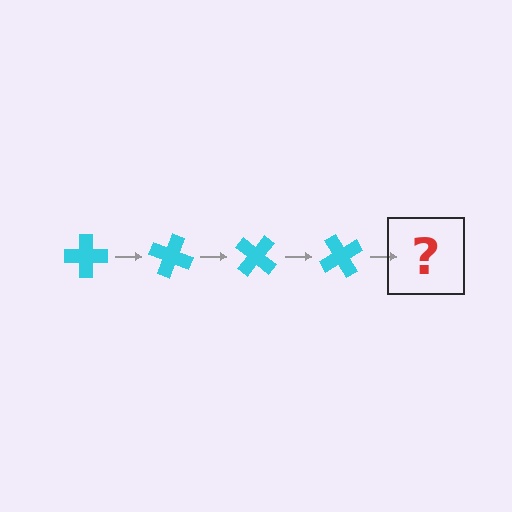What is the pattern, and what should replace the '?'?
The pattern is that the cross rotates 20 degrees each step. The '?' should be a cyan cross rotated 80 degrees.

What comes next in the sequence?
The next element should be a cyan cross rotated 80 degrees.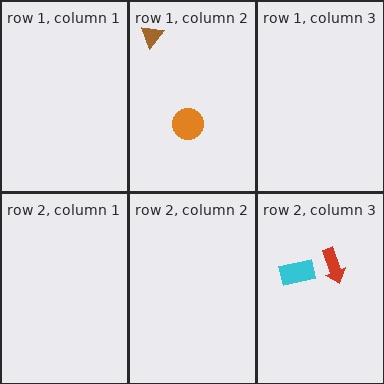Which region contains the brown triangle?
The row 1, column 2 region.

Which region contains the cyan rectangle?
The row 2, column 3 region.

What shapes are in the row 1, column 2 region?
The orange circle, the brown triangle.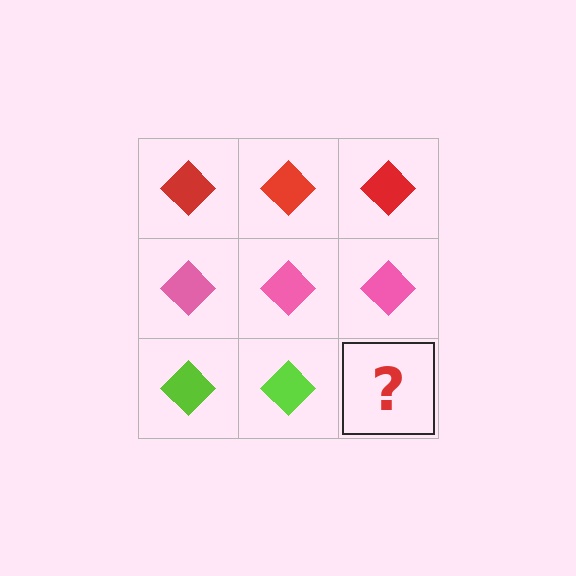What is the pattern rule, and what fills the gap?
The rule is that each row has a consistent color. The gap should be filled with a lime diamond.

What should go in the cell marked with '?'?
The missing cell should contain a lime diamond.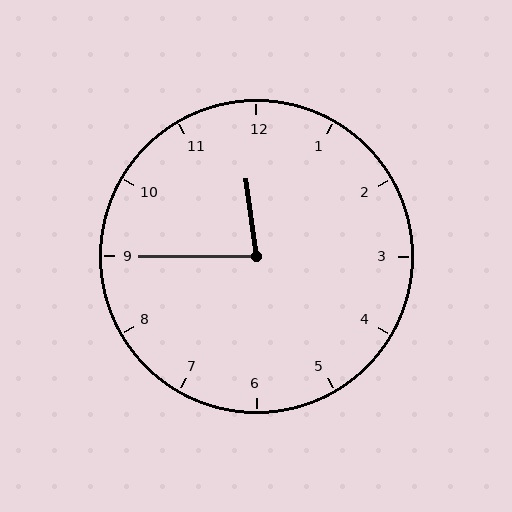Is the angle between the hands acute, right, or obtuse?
It is acute.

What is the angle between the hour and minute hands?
Approximately 82 degrees.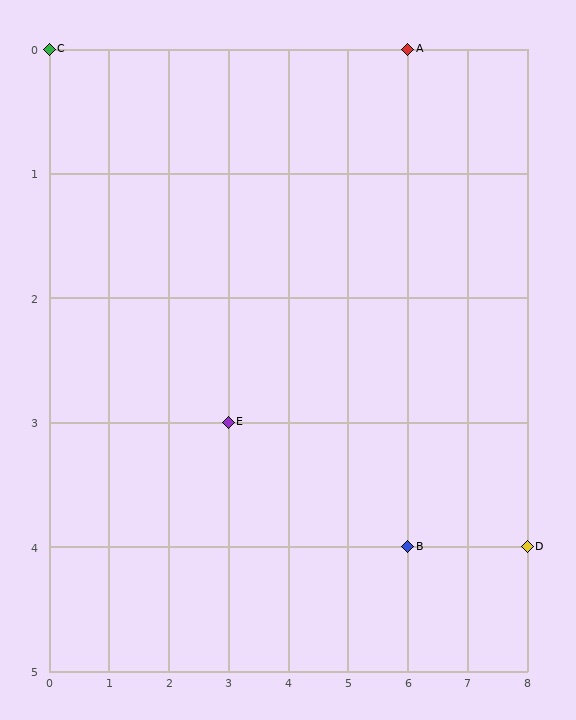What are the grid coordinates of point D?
Point D is at grid coordinates (8, 4).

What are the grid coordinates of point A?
Point A is at grid coordinates (6, 0).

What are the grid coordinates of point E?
Point E is at grid coordinates (3, 3).